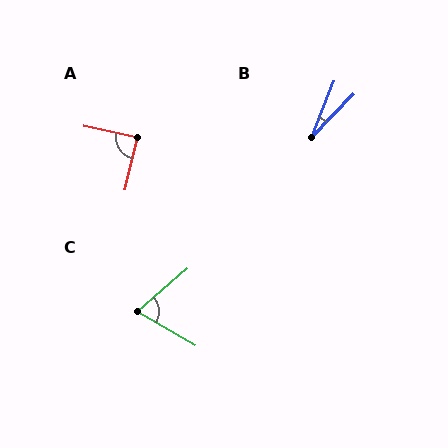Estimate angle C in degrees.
Approximately 71 degrees.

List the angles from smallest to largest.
B (23°), C (71°), A (89°).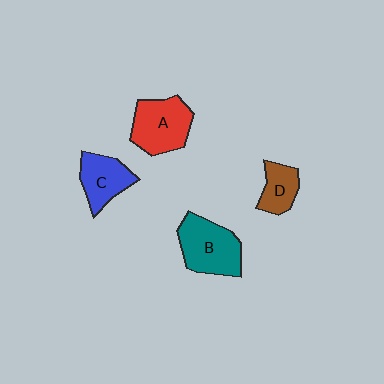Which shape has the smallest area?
Shape D (brown).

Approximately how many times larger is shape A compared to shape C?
Approximately 1.3 times.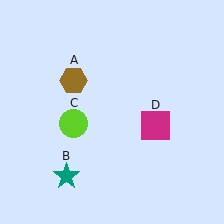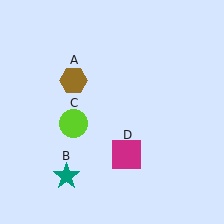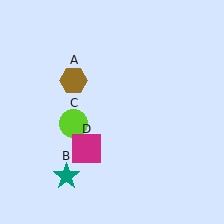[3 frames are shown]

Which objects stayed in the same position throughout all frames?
Brown hexagon (object A) and teal star (object B) and lime circle (object C) remained stationary.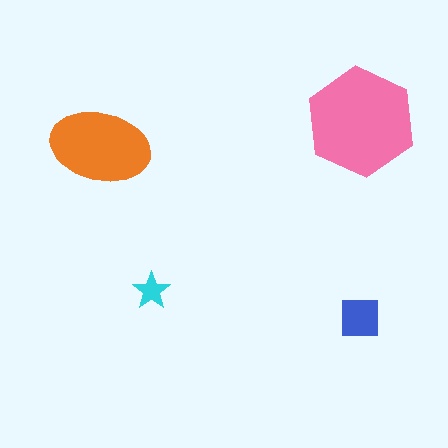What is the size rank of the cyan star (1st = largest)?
4th.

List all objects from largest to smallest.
The pink hexagon, the orange ellipse, the blue square, the cyan star.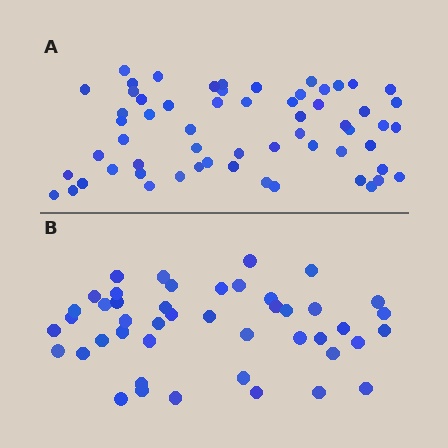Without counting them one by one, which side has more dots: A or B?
Region A (the top region) has more dots.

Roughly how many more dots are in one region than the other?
Region A has approximately 15 more dots than region B.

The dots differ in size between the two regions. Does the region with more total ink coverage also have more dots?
No. Region B has more total ink coverage because its dots are larger, but region A actually contains more individual dots. Total area can be misleading — the number of items is what matters here.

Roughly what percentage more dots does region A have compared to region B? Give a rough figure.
About 35% more.